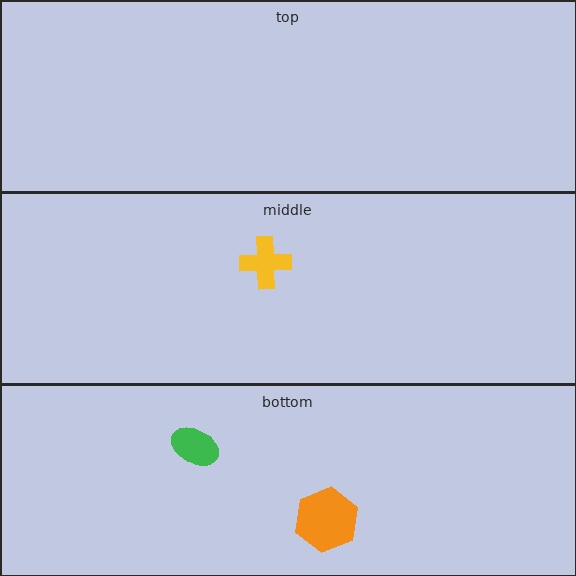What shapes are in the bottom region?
The green ellipse, the orange hexagon.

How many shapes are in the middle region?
1.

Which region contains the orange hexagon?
The bottom region.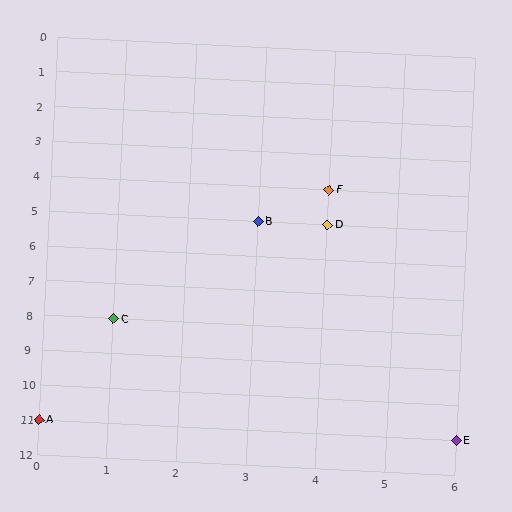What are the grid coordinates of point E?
Point E is at grid coordinates (6, 11).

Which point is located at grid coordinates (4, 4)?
Point F is at (4, 4).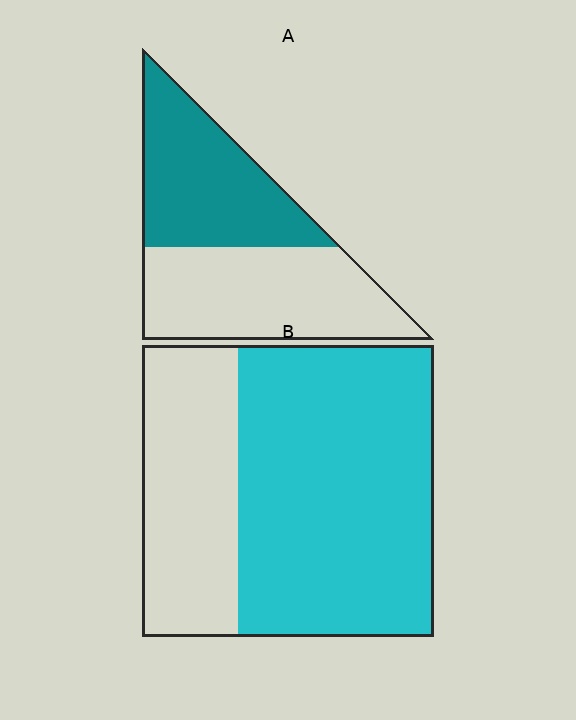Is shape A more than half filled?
Roughly half.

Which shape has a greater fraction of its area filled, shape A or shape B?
Shape B.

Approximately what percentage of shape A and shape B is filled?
A is approximately 45% and B is approximately 65%.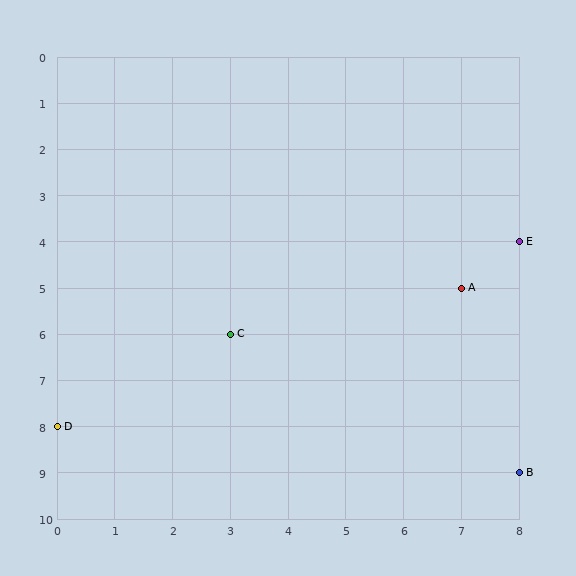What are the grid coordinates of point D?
Point D is at grid coordinates (0, 8).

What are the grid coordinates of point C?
Point C is at grid coordinates (3, 6).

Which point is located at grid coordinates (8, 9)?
Point B is at (8, 9).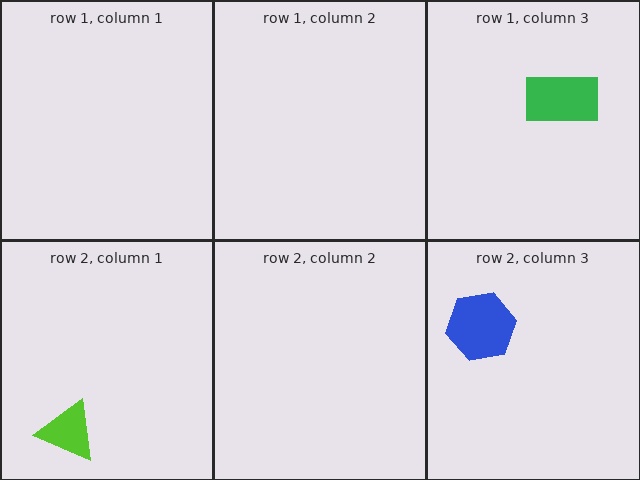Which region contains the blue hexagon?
The row 2, column 3 region.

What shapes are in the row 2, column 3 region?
The blue hexagon.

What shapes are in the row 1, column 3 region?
The green rectangle.